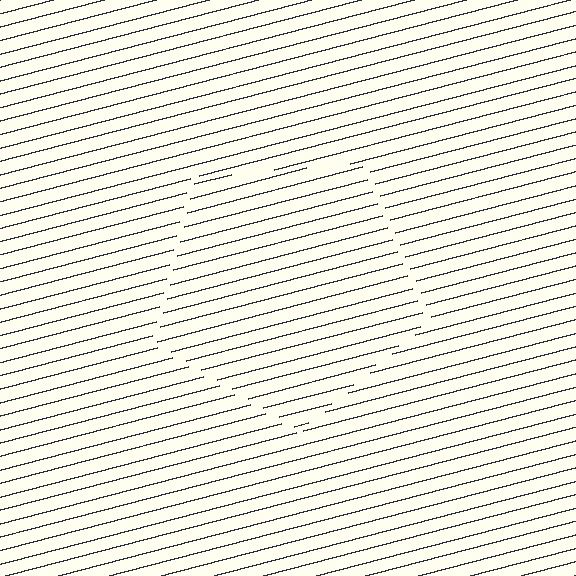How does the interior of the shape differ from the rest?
The interior of the shape contains the same grating, shifted by half a period — the contour is defined by the phase discontinuity where line-ends from the inner and outer gratings abut.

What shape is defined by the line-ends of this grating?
An illusory pentagon. The interior of the shape contains the same grating, shifted by half a period — the contour is defined by the phase discontinuity where line-ends from the inner and outer gratings abut.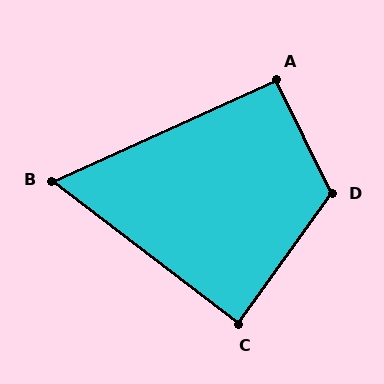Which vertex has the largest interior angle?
D, at approximately 118 degrees.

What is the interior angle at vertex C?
Approximately 88 degrees (approximately right).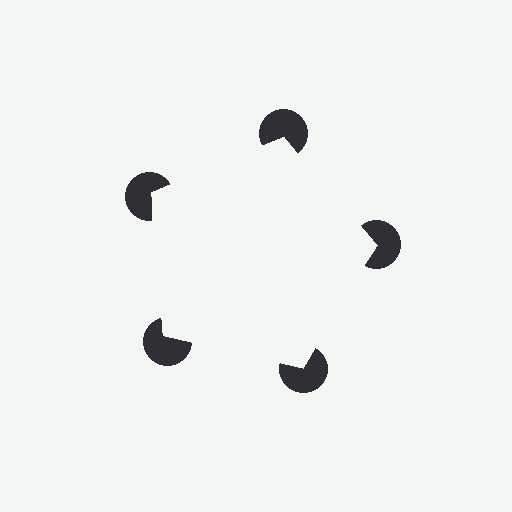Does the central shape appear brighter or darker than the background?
It typically appears slightly brighter than the background, even though no actual brightness change is drawn.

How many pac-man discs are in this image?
There are 5 — one at each vertex of the illusory pentagon.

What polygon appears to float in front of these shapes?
An illusory pentagon — its edges are inferred from the aligned wedge cuts in the pac-man discs, not physically drawn.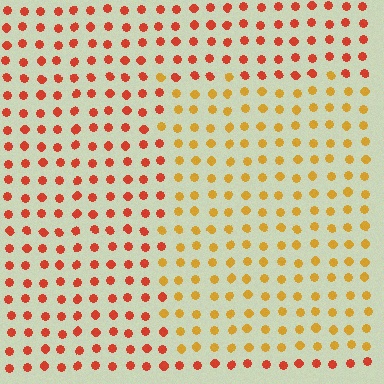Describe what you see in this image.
The image is filled with small red elements in a uniform arrangement. A rectangle-shaped region is visible where the elements are tinted to a slightly different hue, forming a subtle color boundary.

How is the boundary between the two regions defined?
The boundary is defined purely by a slight shift in hue (about 35 degrees). Spacing, size, and orientation are identical on both sides.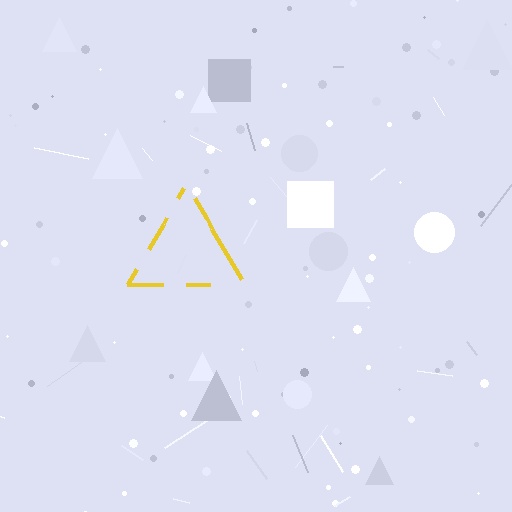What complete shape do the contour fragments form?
The contour fragments form a triangle.